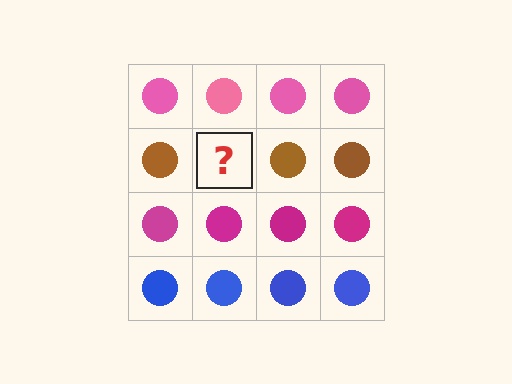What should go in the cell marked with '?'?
The missing cell should contain a brown circle.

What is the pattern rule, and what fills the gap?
The rule is that each row has a consistent color. The gap should be filled with a brown circle.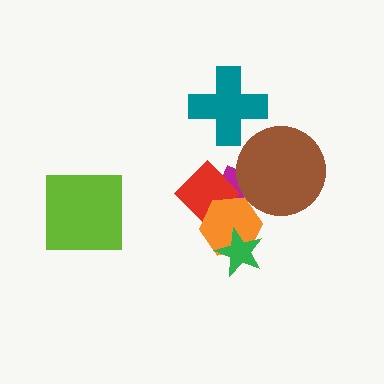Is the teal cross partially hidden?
No, no other shape covers it.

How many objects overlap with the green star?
1 object overlaps with the green star.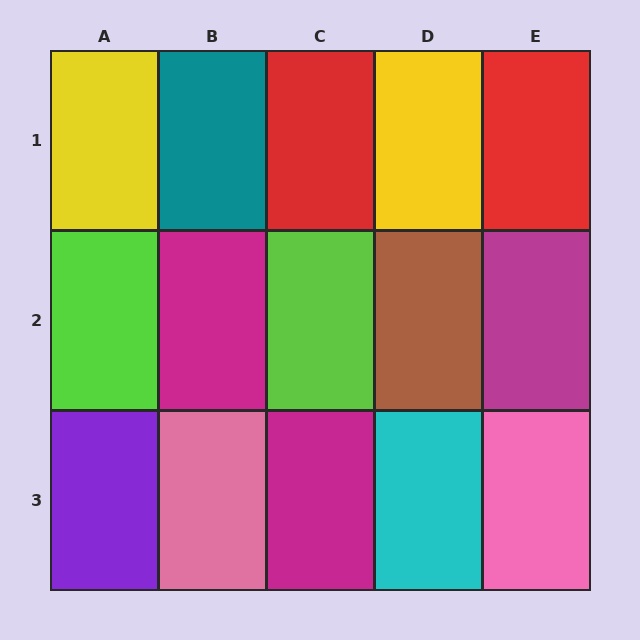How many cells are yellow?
2 cells are yellow.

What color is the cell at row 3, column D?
Cyan.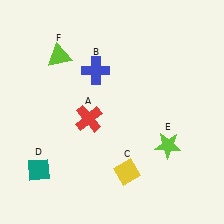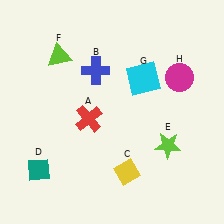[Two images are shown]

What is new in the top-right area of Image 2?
A magenta circle (H) was added in the top-right area of Image 2.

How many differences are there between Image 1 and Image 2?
There are 2 differences between the two images.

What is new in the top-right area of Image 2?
A cyan square (G) was added in the top-right area of Image 2.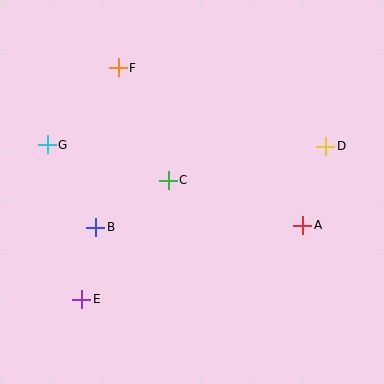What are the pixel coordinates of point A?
Point A is at (303, 225).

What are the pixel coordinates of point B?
Point B is at (96, 227).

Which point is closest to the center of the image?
Point C at (168, 180) is closest to the center.